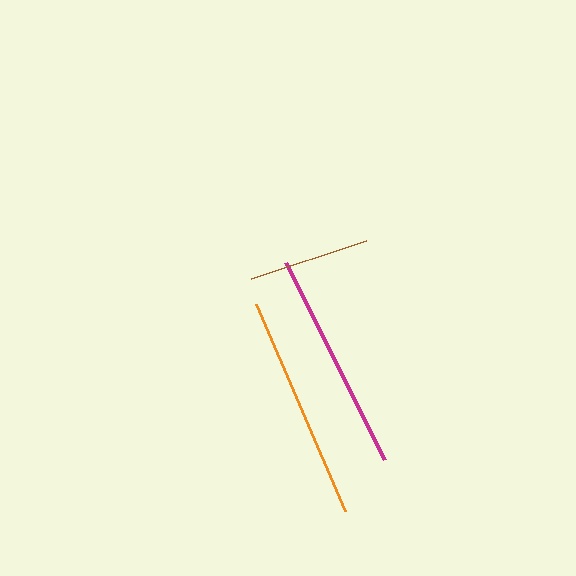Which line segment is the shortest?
The brown line is the shortest at approximately 121 pixels.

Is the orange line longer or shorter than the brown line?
The orange line is longer than the brown line.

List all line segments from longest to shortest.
From longest to shortest: orange, magenta, brown.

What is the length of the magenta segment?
The magenta segment is approximately 221 pixels long.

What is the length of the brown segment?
The brown segment is approximately 121 pixels long.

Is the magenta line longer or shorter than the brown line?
The magenta line is longer than the brown line.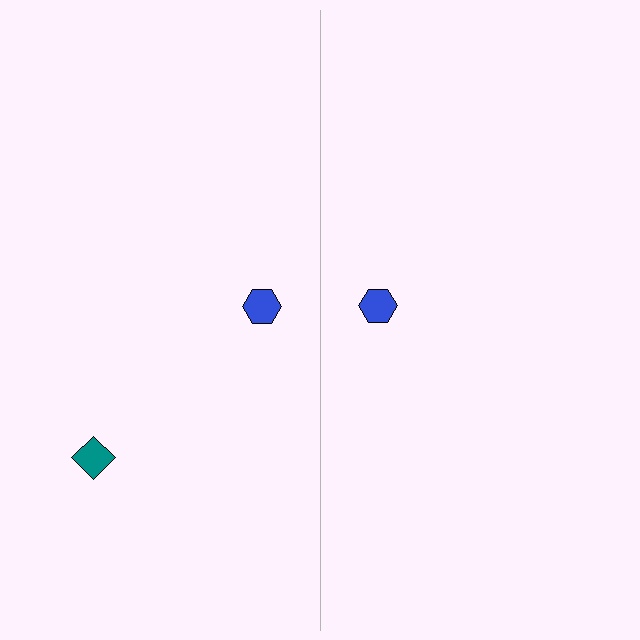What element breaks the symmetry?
A teal diamond is missing from the right side.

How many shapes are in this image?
There are 3 shapes in this image.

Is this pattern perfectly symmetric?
No, the pattern is not perfectly symmetric. A teal diamond is missing from the right side.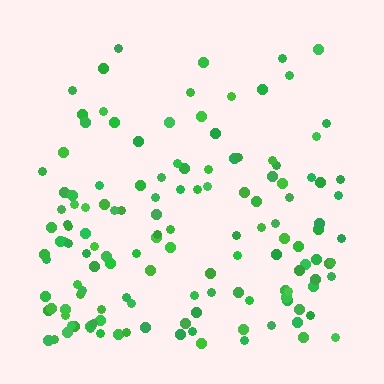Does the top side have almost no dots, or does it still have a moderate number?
Still a moderate number, just noticeably fewer than the bottom.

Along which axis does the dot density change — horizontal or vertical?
Vertical.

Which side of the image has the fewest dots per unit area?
The top.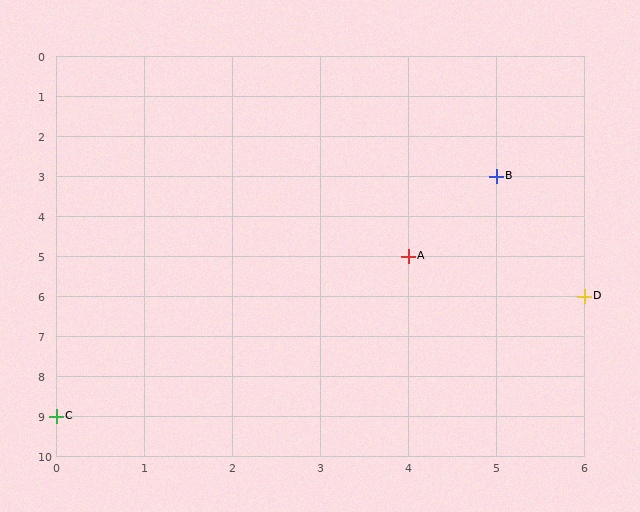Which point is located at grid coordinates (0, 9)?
Point C is at (0, 9).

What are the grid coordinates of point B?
Point B is at grid coordinates (5, 3).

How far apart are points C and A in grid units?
Points C and A are 4 columns and 4 rows apart (about 5.7 grid units diagonally).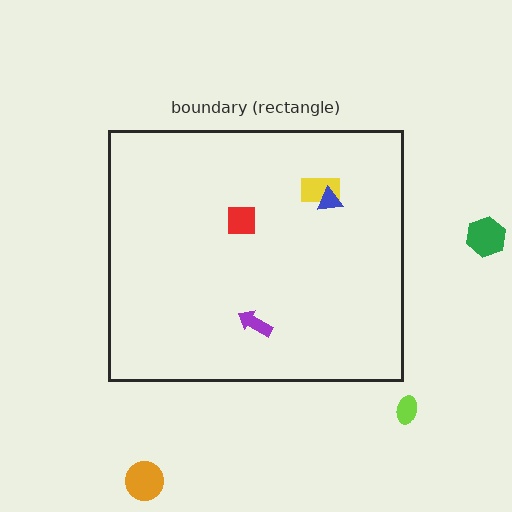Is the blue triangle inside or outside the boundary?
Inside.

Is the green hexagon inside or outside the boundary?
Outside.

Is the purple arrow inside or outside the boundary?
Inside.